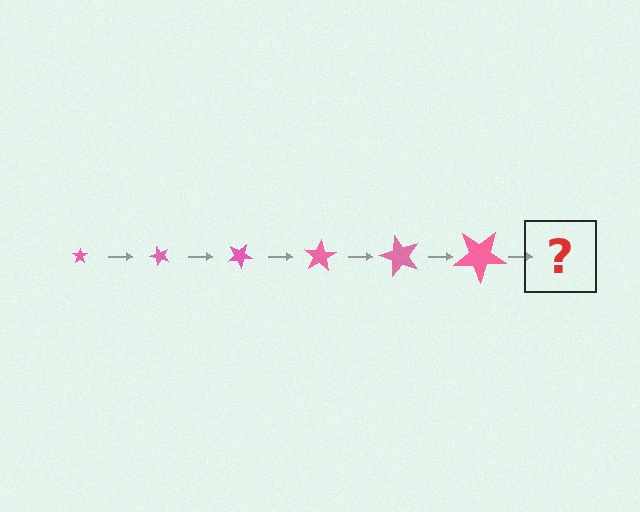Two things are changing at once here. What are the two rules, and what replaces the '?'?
The two rules are that the star grows larger each step and it rotates 50 degrees each step. The '?' should be a star, larger than the previous one and rotated 300 degrees from the start.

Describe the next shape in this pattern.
It should be a star, larger than the previous one and rotated 300 degrees from the start.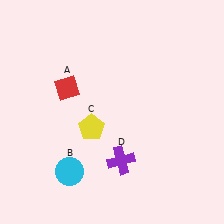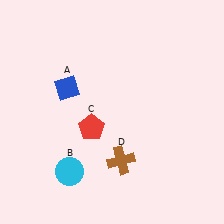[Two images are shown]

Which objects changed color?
A changed from red to blue. C changed from yellow to red. D changed from purple to brown.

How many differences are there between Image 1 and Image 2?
There are 3 differences between the two images.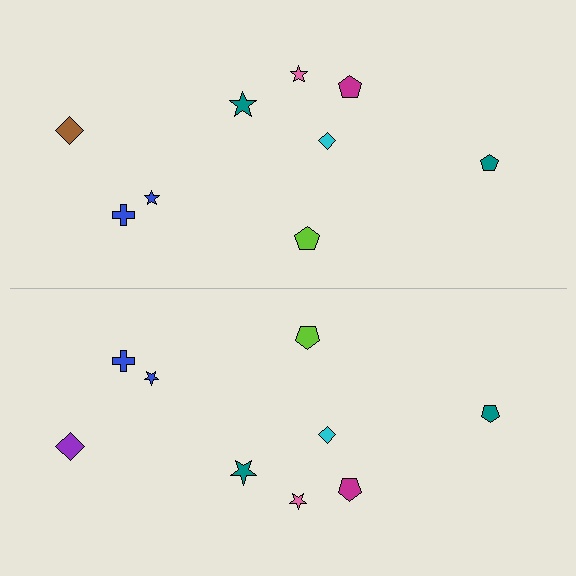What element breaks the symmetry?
The purple diamond on the bottom side breaks the symmetry — its mirror counterpart is brown.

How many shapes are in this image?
There are 18 shapes in this image.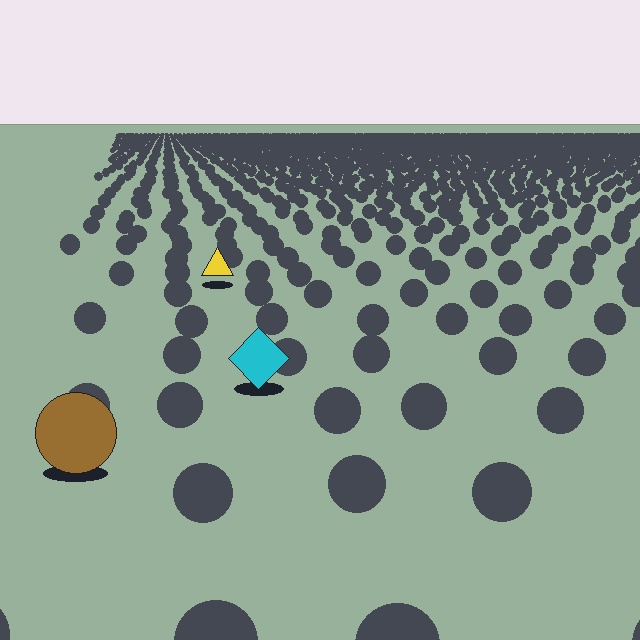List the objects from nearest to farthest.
From nearest to farthest: the brown circle, the cyan diamond, the yellow triangle.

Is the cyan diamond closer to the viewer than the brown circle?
No. The brown circle is closer — you can tell from the texture gradient: the ground texture is coarser near it.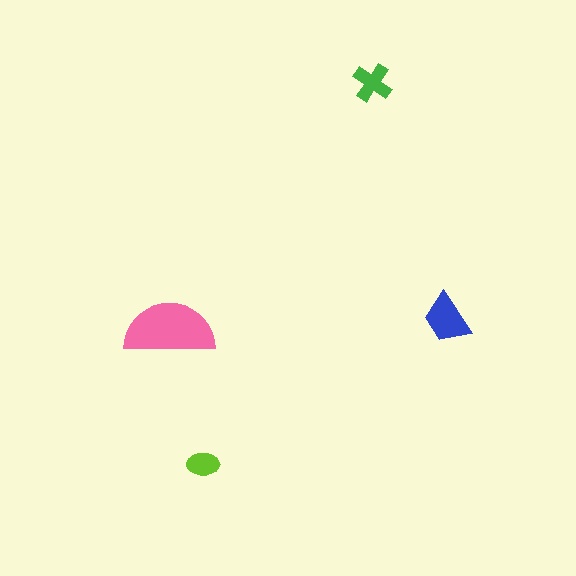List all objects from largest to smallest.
The pink semicircle, the blue trapezoid, the green cross, the lime ellipse.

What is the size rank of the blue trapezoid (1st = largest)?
2nd.